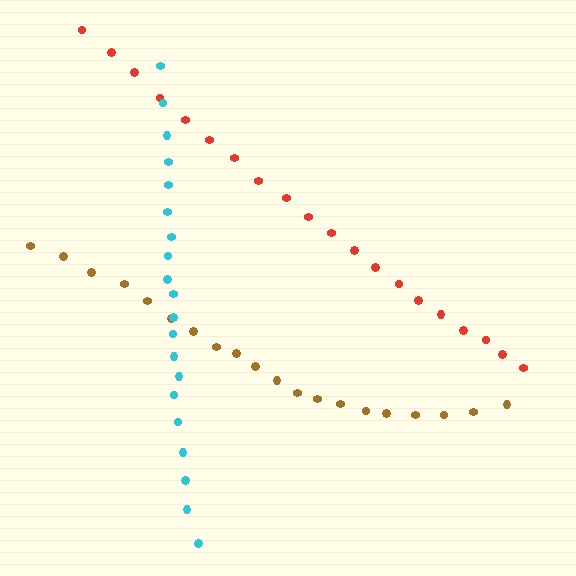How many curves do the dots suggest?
There are 3 distinct paths.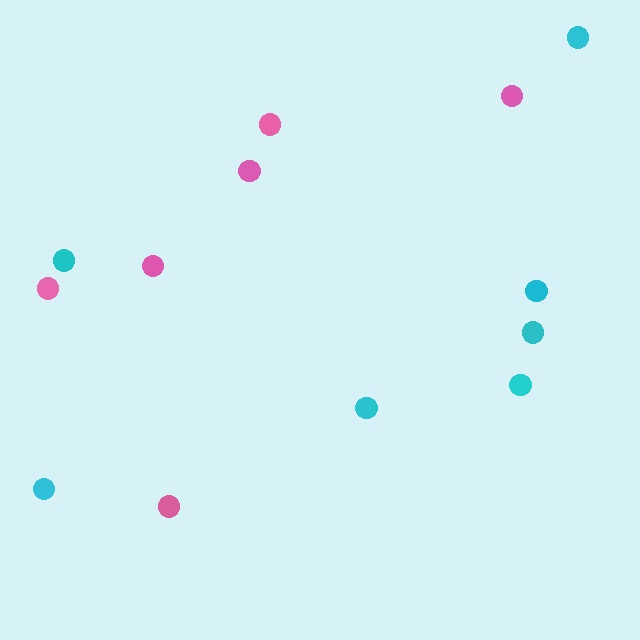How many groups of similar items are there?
There are 2 groups: one group of cyan circles (7) and one group of pink circles (6).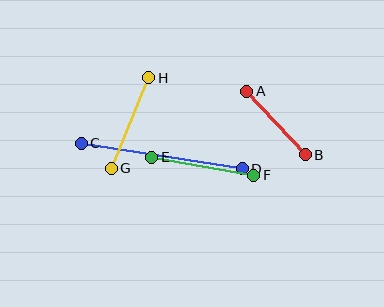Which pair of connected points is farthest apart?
Points C and D are farthest apart.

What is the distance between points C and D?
The distance is approximately 163 pixels.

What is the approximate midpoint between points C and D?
The midpoint is at approximately (162, 156) pixels.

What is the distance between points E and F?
The distance is approximately 104 pixels.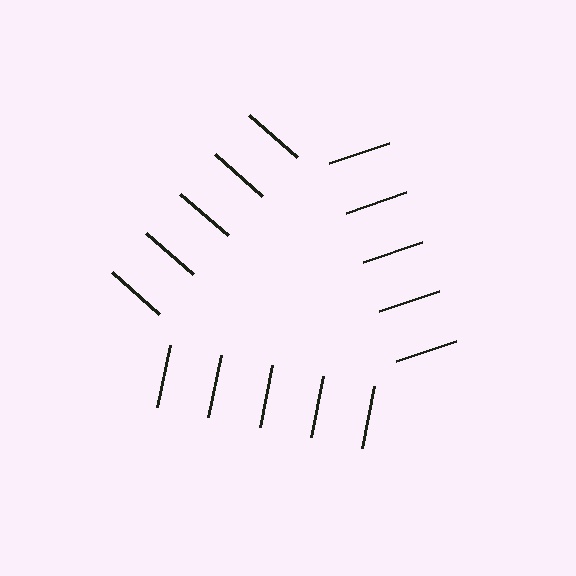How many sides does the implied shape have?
3 sides — the line-ends trace a triangle.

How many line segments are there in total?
15 — 5 along each of the 3 edges.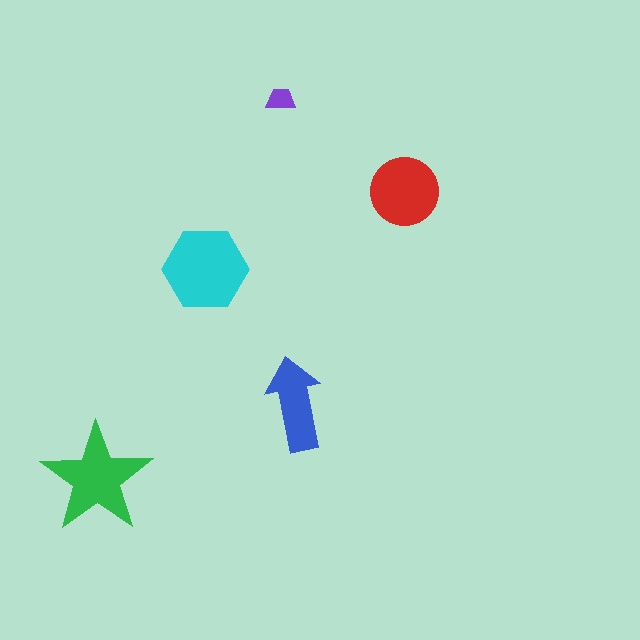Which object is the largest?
The cyan hexagon.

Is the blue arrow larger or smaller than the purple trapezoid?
Larger.